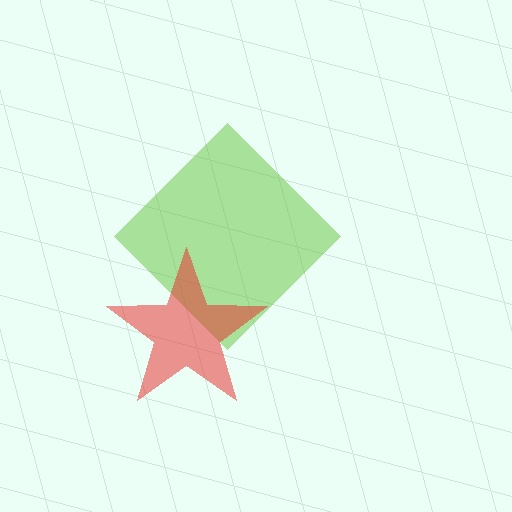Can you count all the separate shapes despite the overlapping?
Yes, there are 2 separate shapes.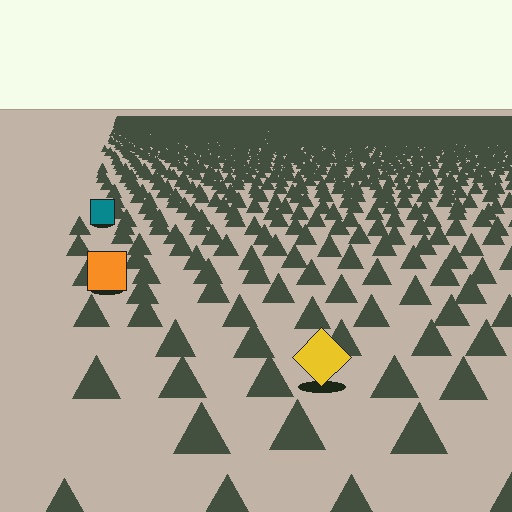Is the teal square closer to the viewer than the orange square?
No. The orange square is closer — you can tell from the texture gradient: the ground texture is coarser near it.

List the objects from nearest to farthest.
From nearest to farthest: the yellow diamond, the orange square, the teal square.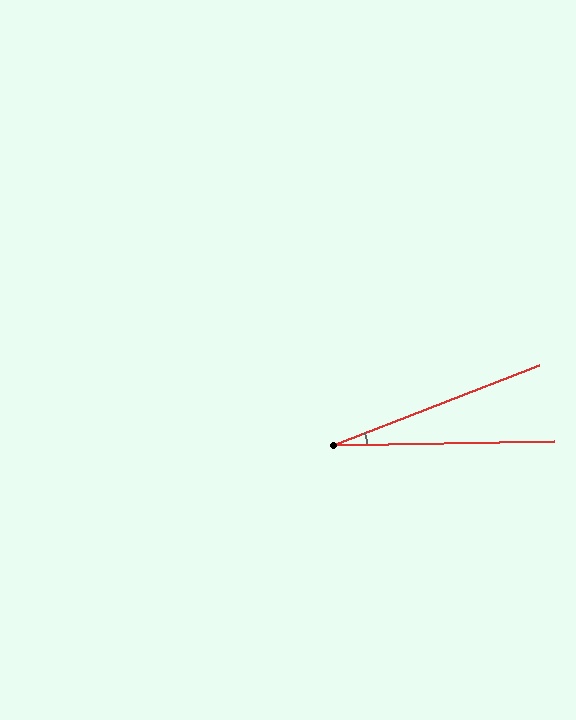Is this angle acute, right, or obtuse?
It is acute.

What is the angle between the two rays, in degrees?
Approximately 20 degrees.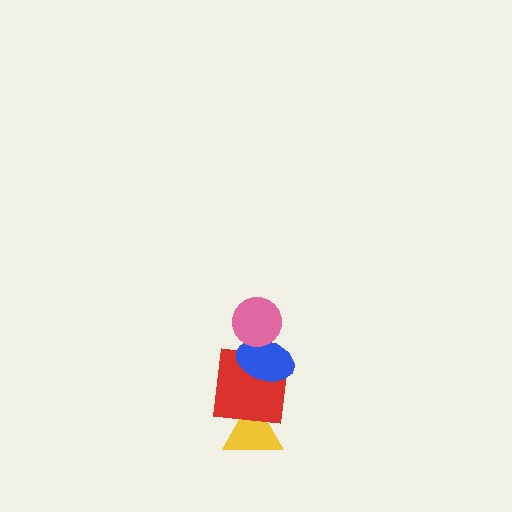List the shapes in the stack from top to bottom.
From top to bottom: the pink circle, the blue ellipse, the red square, the yellow triangle.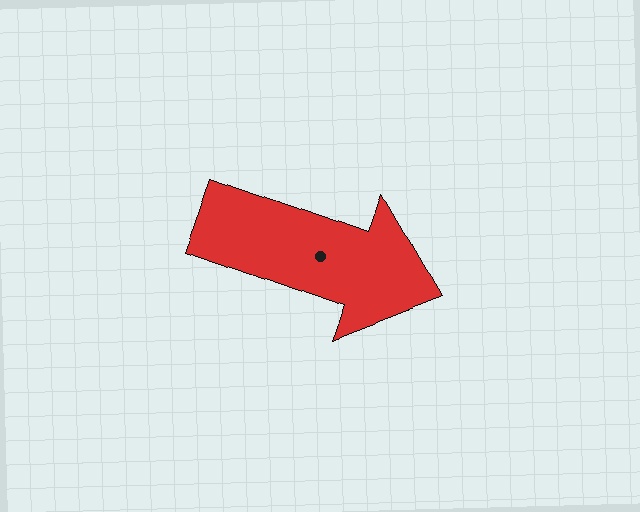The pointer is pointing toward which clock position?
Roughly 4 o'clock.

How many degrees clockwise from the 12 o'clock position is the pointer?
Approximately 109 degrees.